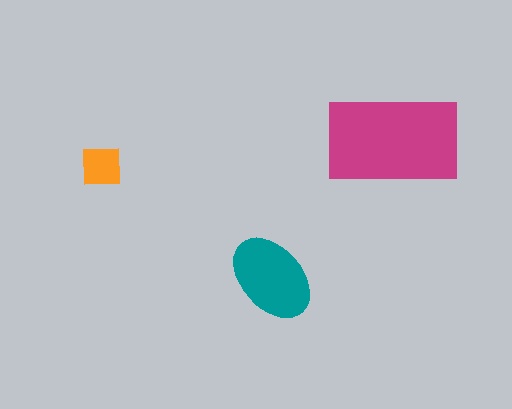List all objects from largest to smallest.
The magenta rectangle, the teal ellipse, the orange square.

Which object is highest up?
The magenta rectangle is topmost.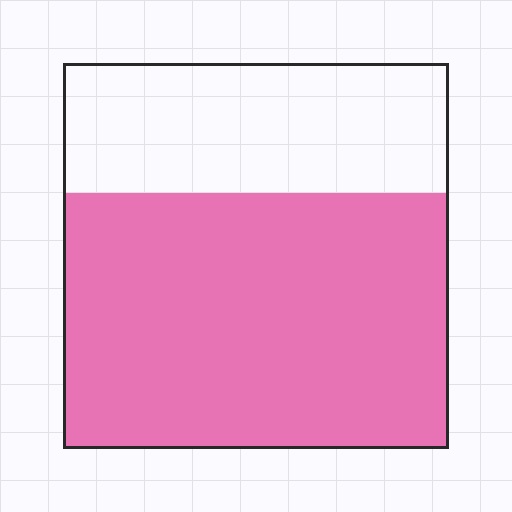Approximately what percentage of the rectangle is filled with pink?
Approximately 65%.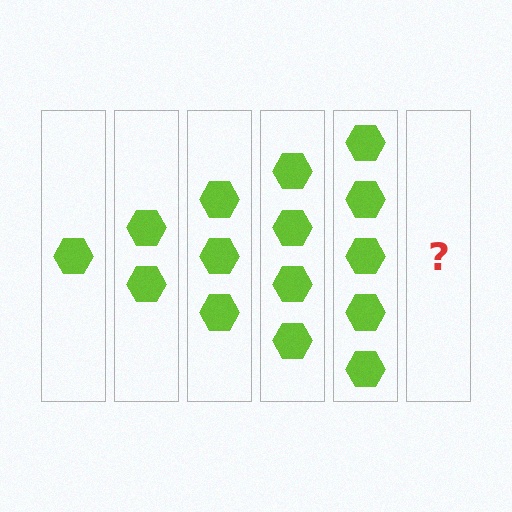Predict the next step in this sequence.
The next step is 6 hexagons.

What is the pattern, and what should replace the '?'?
The pattern is that each step adds one more hexagon. The '?' should be 6 hexagons.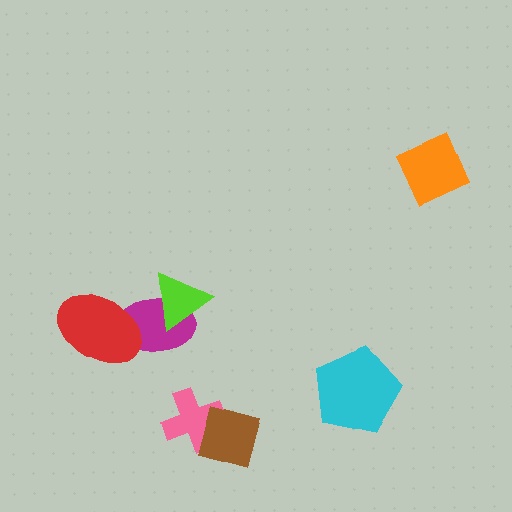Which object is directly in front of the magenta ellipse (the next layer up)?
The lime triangle is directly in front of the magenta ellipse.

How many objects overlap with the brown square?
1 object overlaps with the brown square.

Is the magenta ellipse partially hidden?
Yes, it is partially covered by another shape.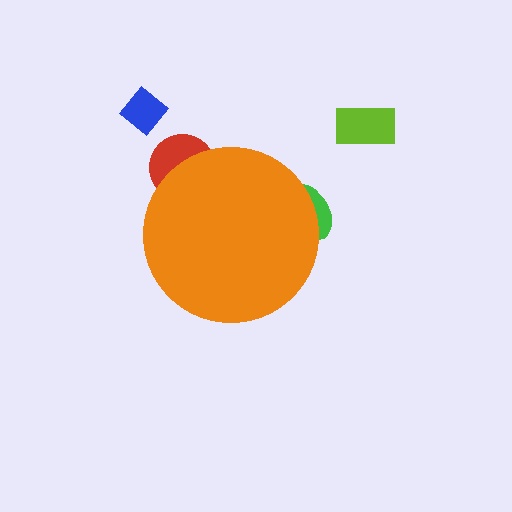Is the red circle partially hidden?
Yes, the red circle is partially hidden behind the orange circle.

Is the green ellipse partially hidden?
Yes, the green ellipse is partially hidden behind the orange circle.